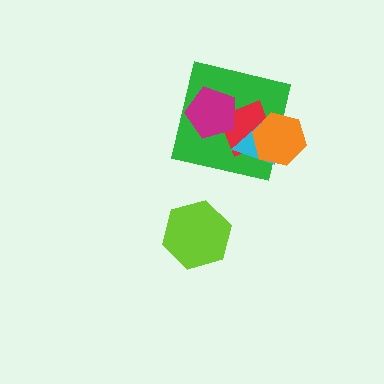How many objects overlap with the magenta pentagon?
2 objects overlap with the magenta pentagon.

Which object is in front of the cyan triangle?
The orange hexagon is in front of the cyan triangle.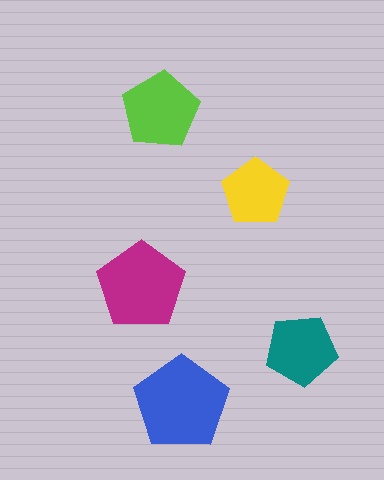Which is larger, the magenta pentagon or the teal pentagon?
The magenta one.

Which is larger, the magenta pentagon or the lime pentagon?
The magenta one.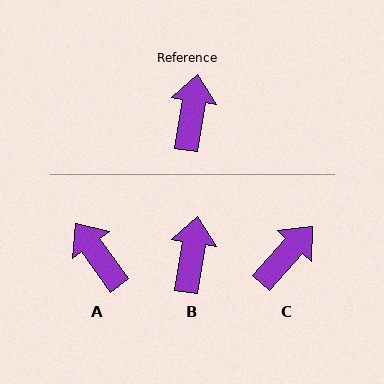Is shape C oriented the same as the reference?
No, it is off by about 33 degrees.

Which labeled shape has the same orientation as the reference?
B.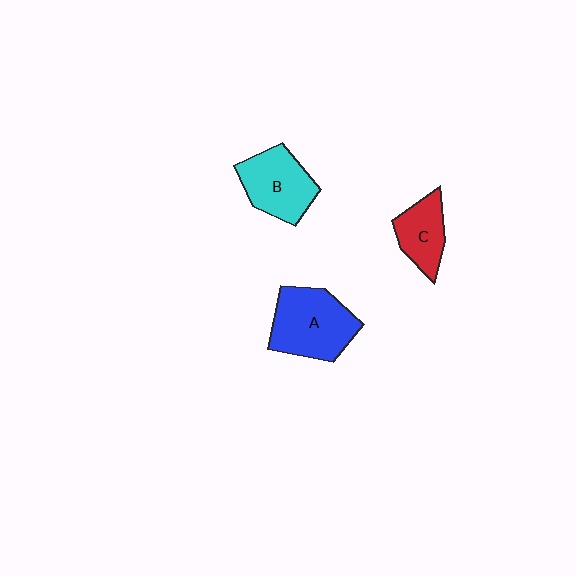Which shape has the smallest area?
Shape C (red).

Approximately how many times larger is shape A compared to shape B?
Approximately 1.2 times.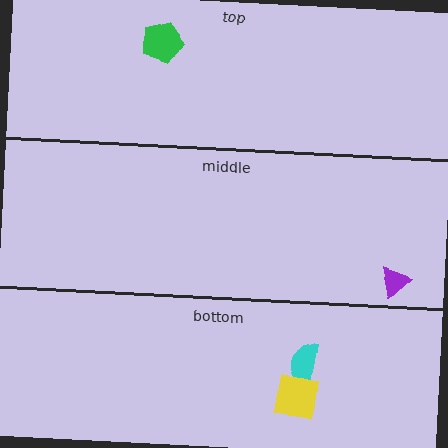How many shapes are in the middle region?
1.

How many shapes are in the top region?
1.